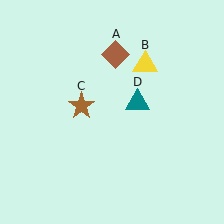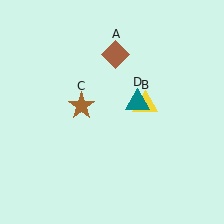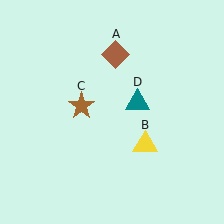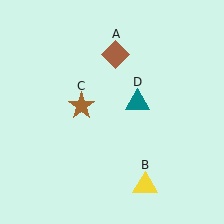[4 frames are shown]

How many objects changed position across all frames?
1 object changed position: yellow triangle (object B).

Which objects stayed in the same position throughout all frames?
Brown diamond (object A) and brown star (object C) and teal triangle (object D) remained stationary.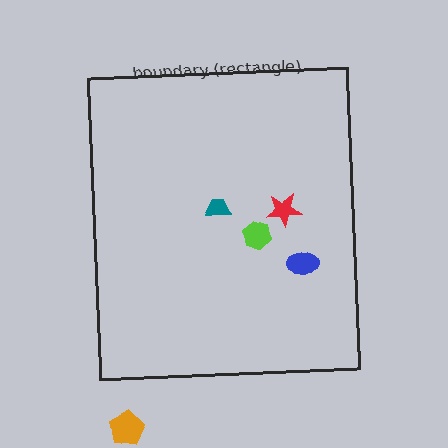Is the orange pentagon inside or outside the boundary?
Outside.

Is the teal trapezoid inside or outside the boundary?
Inside.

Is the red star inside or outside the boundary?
Inside.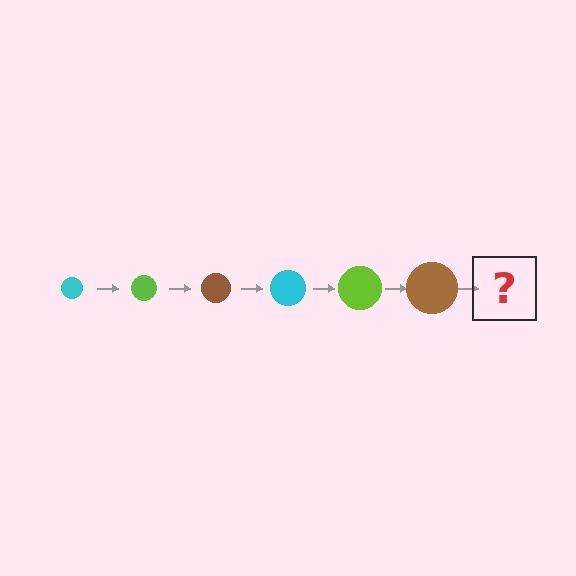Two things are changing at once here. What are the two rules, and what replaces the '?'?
The two rules are that the circle grows larger each step and the color cycles through cyan, lime, and brown. The '?' should be a cyan circle, larger than the previous one.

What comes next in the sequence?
The next element should be a cyan circle, larger than the previous one.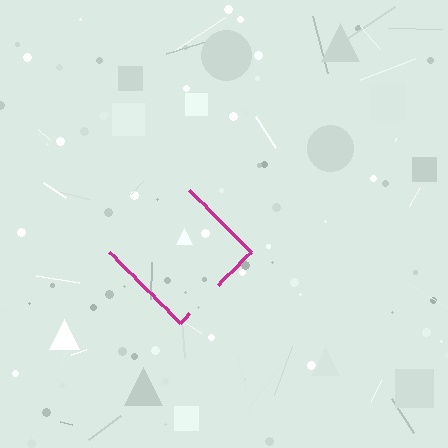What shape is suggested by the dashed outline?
The dashed outline suggests a diamond.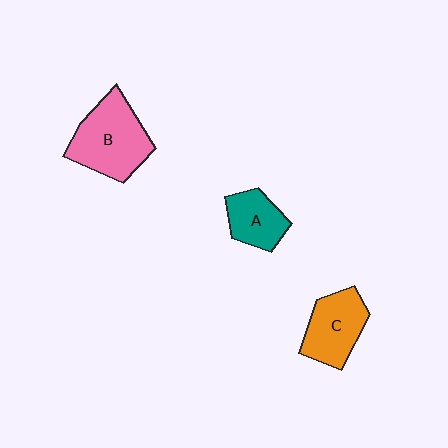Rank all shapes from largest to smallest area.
From largest to smallest: B (pink), C (orange), A (teal).